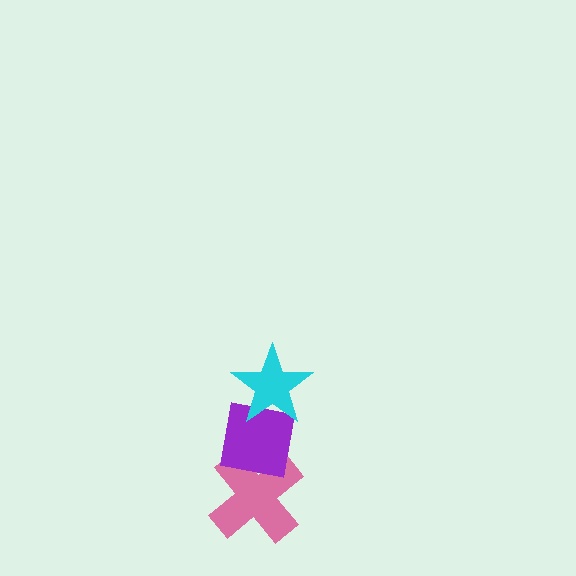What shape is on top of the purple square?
The cyan star is on top of the purple square.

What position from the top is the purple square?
The purple square is 2nd from the top.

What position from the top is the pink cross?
The pink cross is 3rd from the top.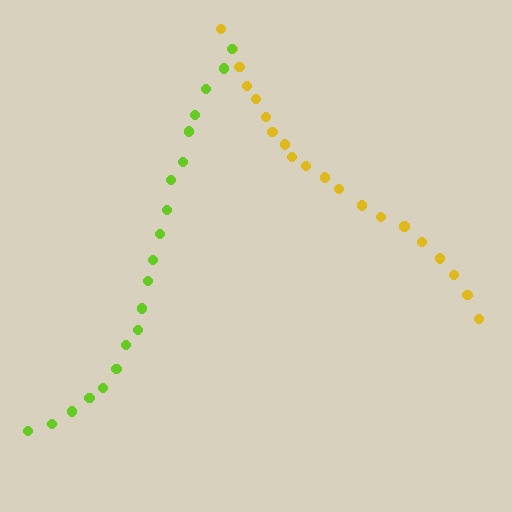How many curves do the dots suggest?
There are 2 distinct paths.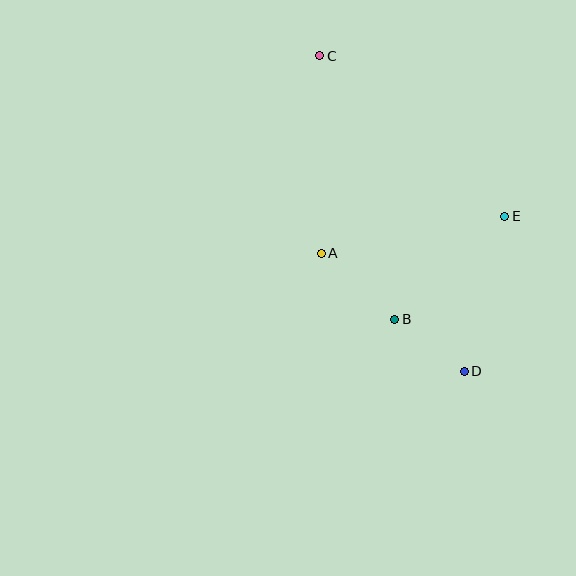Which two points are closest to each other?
Points B and D are closest to each other.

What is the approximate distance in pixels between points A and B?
The distance between A and B is approximately 99 pixels.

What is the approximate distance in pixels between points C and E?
The distance between C and E is approximately 245 pixels.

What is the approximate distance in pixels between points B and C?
The distance between B and C is approximately 274 pixels.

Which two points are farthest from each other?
Points C and D are farthest from each other.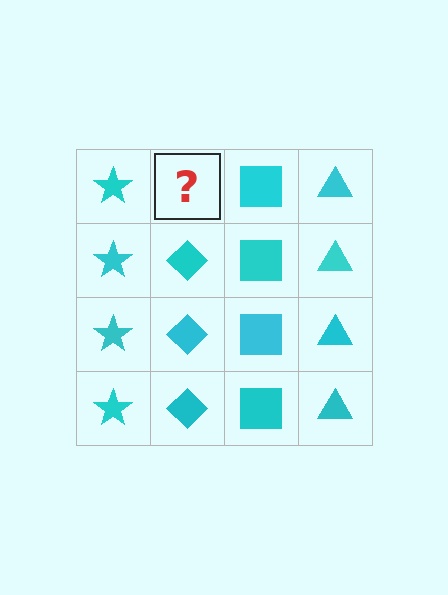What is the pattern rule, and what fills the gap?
The rule is that each column has a consistent shape. The gap should be filled with a cyan diamond.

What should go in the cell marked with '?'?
The missing cell should contain a cyan diamond.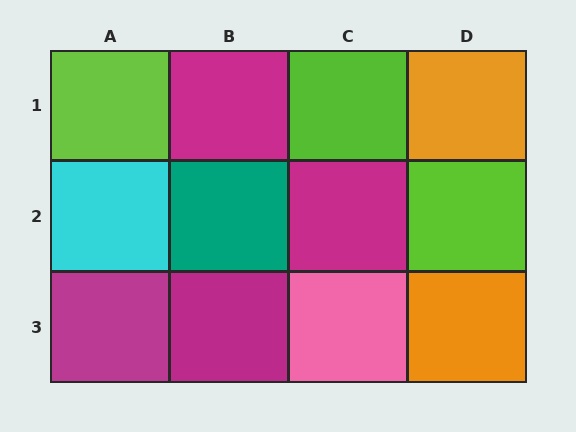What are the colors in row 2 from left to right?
Cyan, teal, magenta, lime.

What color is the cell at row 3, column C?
Pink.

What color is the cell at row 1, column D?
Orange.